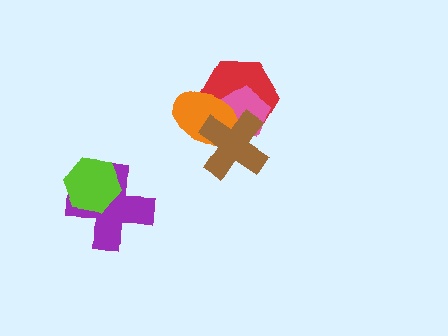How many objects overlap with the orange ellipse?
3 objects overlap with the orange ellipse.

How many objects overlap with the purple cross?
1 object overlaps with the purple cross.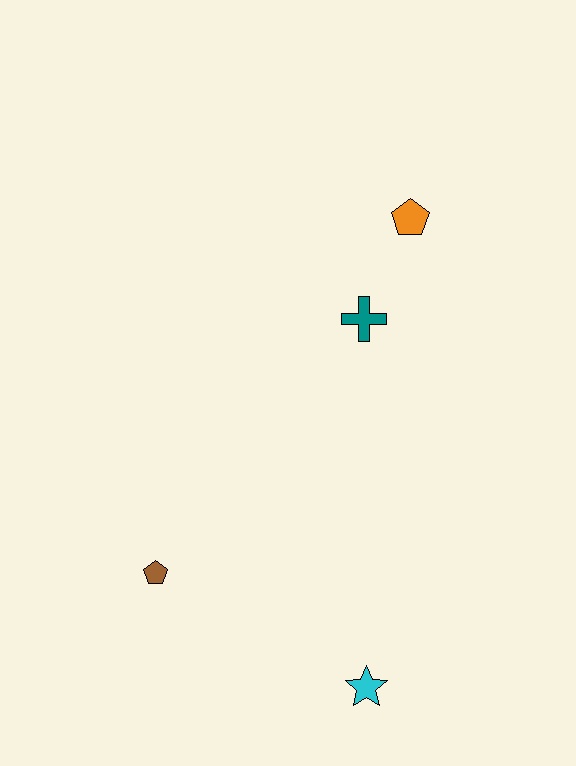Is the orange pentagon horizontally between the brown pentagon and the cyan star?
No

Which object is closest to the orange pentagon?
The teal cross is closest to the orange pentagon.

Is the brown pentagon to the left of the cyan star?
Yes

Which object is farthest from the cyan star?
The orange pentagon is farthest from the cyan star.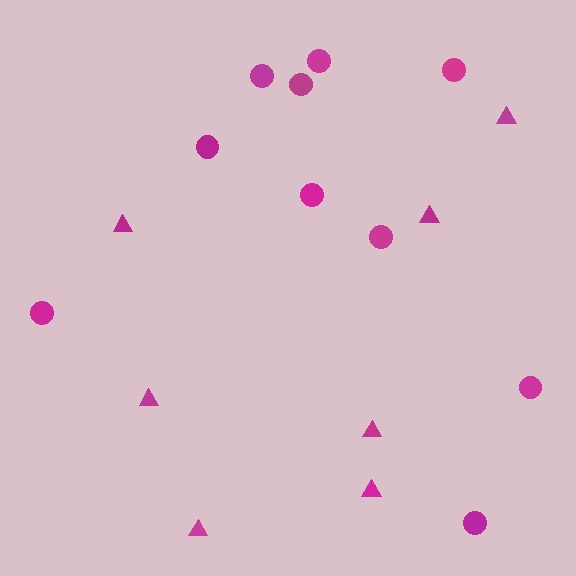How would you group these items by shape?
There are 2 groups: one group of circles (10) and one group of triangles (7).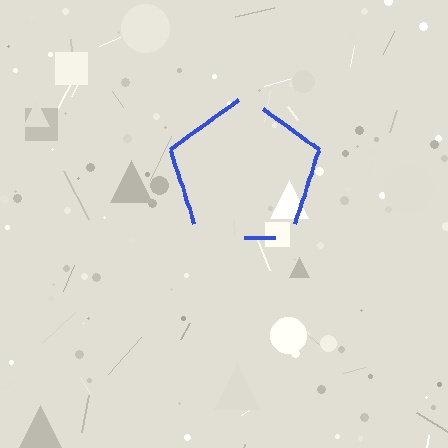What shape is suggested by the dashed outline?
The dashed outline suggests a pentagon.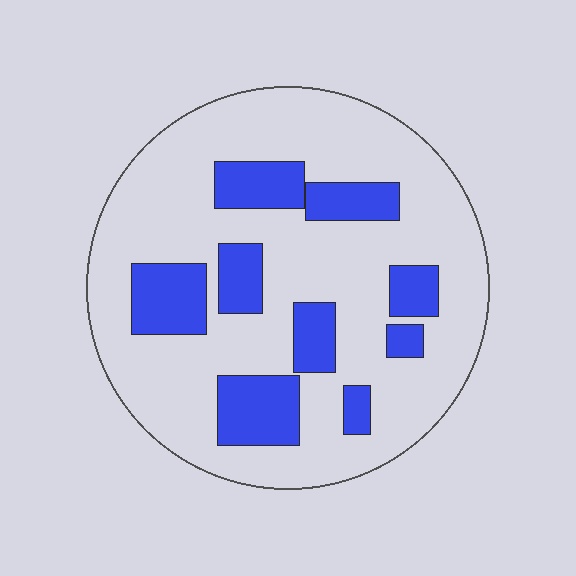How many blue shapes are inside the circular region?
9.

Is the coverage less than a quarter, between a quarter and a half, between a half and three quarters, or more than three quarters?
Less than a quarter.